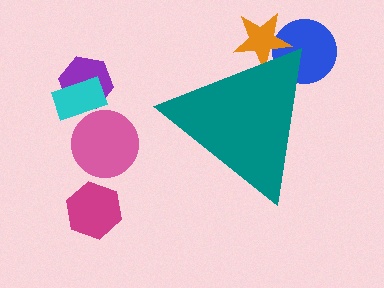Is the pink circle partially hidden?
No, the pink circle is fully visible.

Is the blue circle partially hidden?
Yes, the blue circle is partially hidden behind the teal triangle.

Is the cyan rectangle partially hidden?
No, the cyan rectangle is fully visible.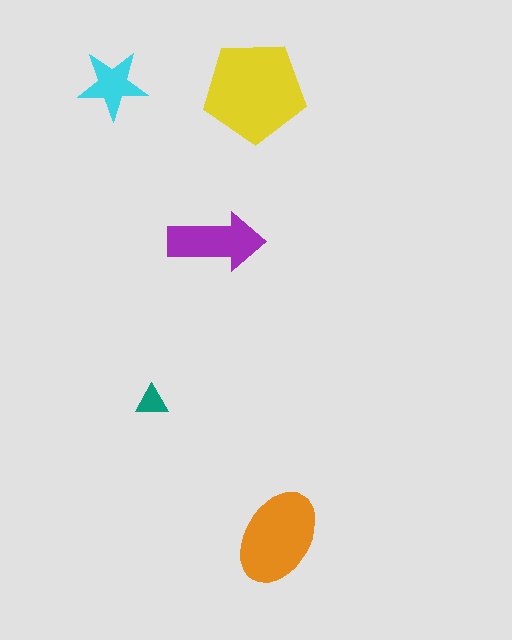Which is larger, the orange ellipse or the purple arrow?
The orange ellipse.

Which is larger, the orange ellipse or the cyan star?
The orange ellipse.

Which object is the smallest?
The teal triangle.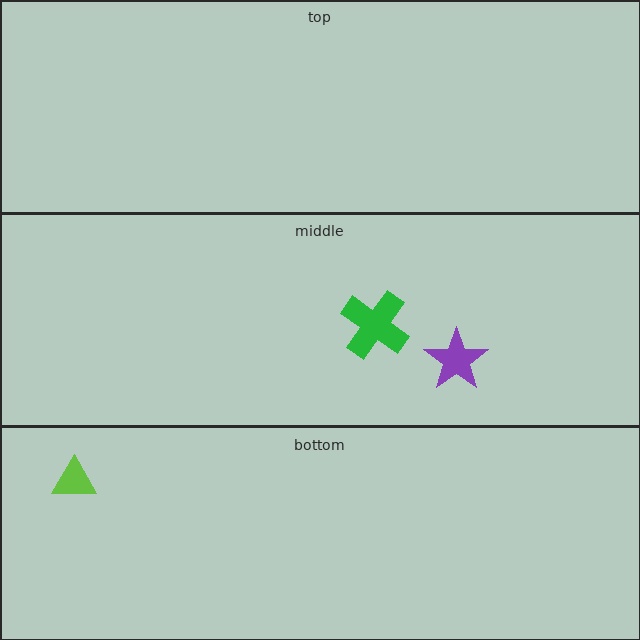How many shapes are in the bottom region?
1.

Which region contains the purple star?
The middle region.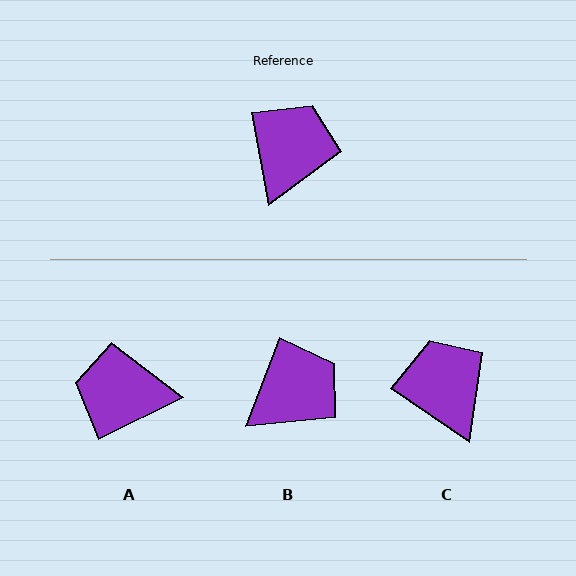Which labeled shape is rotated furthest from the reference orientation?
A, about 106 degrees away.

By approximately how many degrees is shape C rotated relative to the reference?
Approximately 45 degrees counter-clockwise.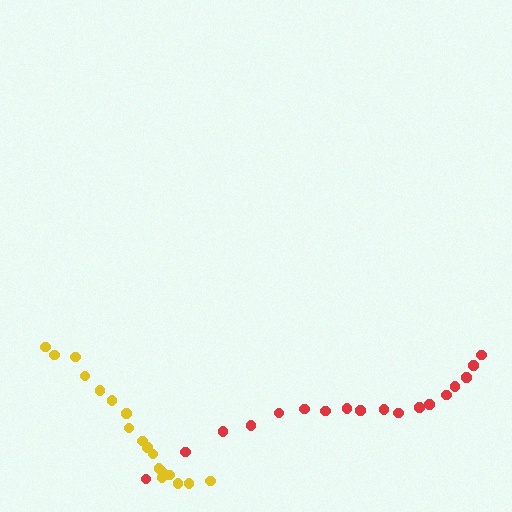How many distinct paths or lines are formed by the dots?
There are 2 distinct paths.